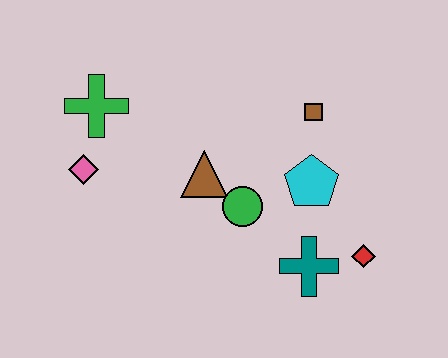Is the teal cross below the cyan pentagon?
Yes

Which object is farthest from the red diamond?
The green cross is farthest from the red diamond.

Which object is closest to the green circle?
The brown triangle is closest to the green circle.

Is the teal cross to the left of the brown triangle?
No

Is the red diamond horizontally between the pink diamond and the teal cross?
No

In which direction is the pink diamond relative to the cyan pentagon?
The pink diamond is to the left of the cyan pentagon.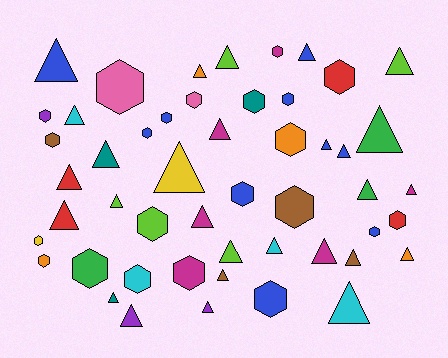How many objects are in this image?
There are 50 objects.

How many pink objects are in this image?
There are 2 pink objects.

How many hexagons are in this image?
There are 22 hexagons.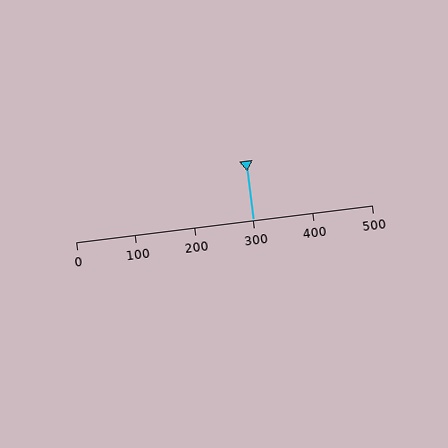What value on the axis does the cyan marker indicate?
The marker indicates approximately 300.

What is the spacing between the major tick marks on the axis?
The major ticks are spaced 100 apart.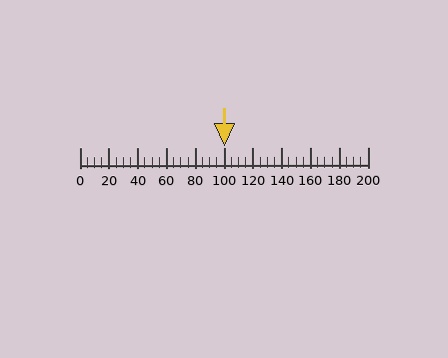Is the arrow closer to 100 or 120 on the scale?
The arrow is closer to 100.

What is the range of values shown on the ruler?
The ruler shows values from 0 to 200.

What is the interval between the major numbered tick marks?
The major tick marks are spaced 20 units apart.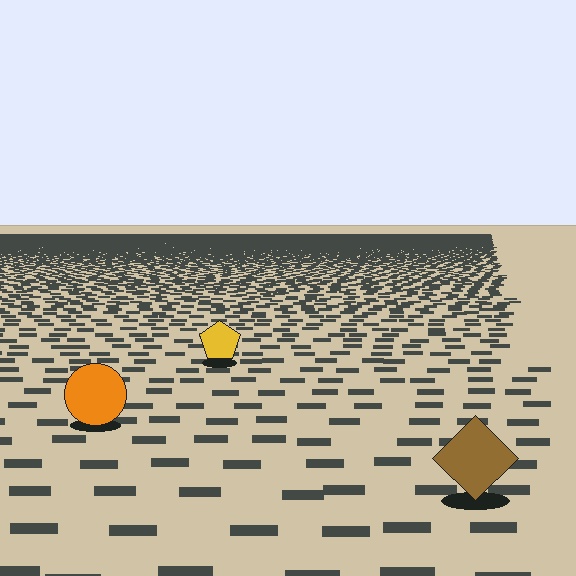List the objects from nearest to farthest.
From nearest to farthest: the brown diamond, the orange circle, the yellow pentagon.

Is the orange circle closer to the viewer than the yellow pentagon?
Yes. The orange circle is closer — you can tell from the texture gradient: the ground texture is coarser near it.